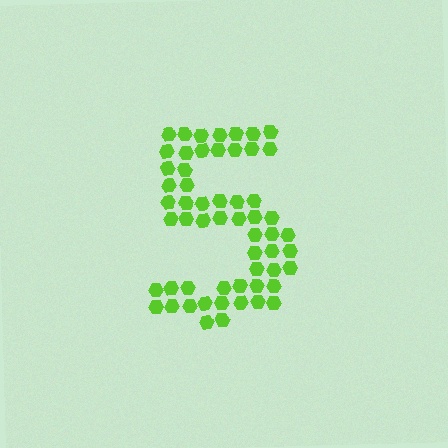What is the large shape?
The large shape is the digit 5.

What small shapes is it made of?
It is made of small hexagons.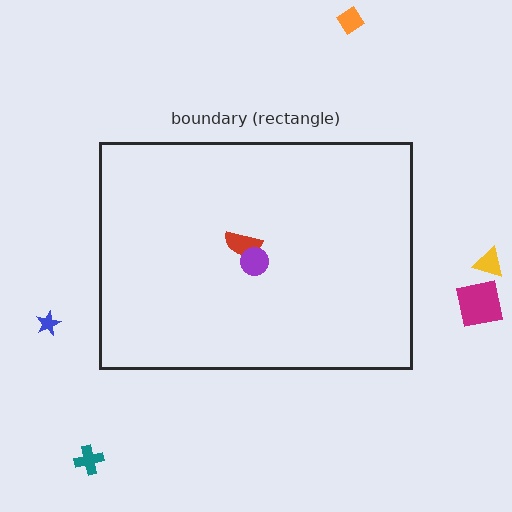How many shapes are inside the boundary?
2 inside, 5 outside.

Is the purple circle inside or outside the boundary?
Inside.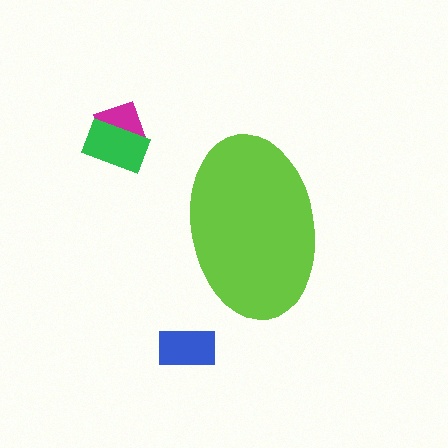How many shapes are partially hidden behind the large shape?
0 shapes are partially hidden.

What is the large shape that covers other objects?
A lime ellipse.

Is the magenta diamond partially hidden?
No, the magenta diamond is fully visible.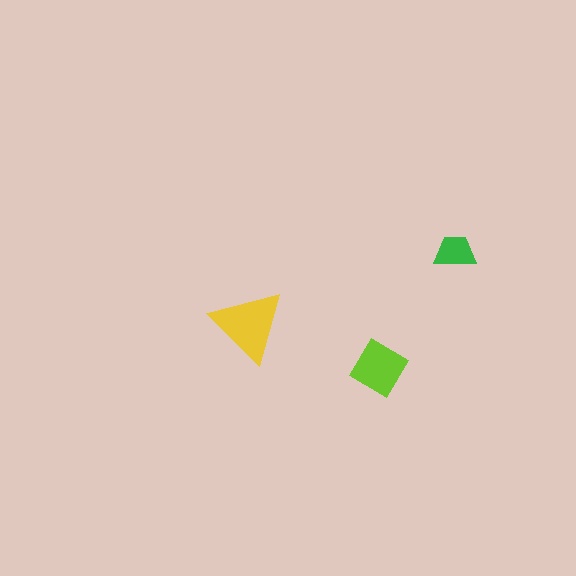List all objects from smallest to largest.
The green trapezoid, the lime diamond, the yellow triangle.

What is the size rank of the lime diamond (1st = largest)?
2nd.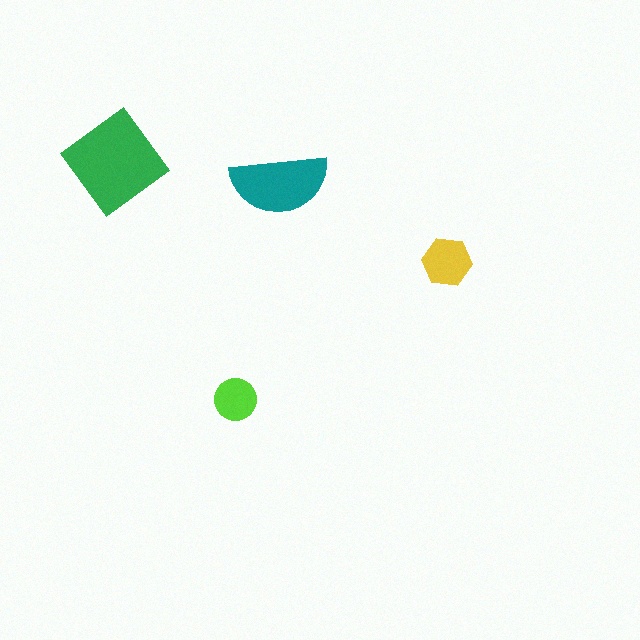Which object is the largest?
The green diamond.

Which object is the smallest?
The lime circle.